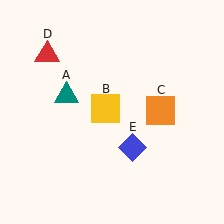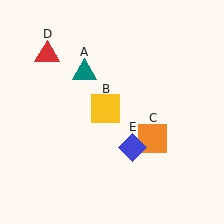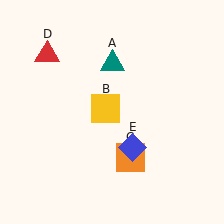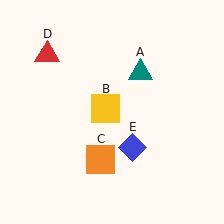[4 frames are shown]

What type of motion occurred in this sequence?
The teal triangle (object A), orange square (object C) rotated clockwise around the center of the scene.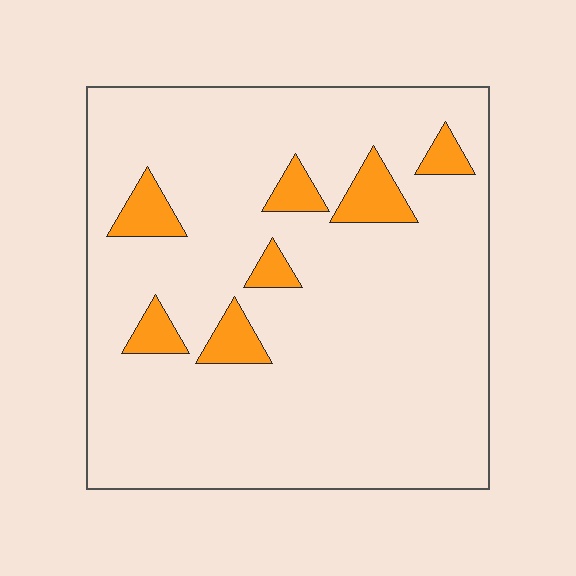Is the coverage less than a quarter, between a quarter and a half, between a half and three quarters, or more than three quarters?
Less than a quarter.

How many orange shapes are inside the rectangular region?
7.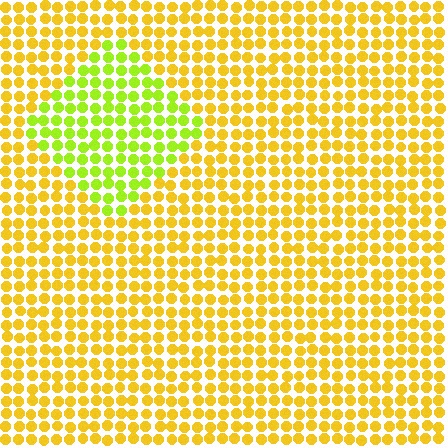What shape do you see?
I see a diamond.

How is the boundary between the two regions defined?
The boundary is defined purely by a slight shift in hue (about 37 degrees). Spacing, size, and orientation are identical on both sides.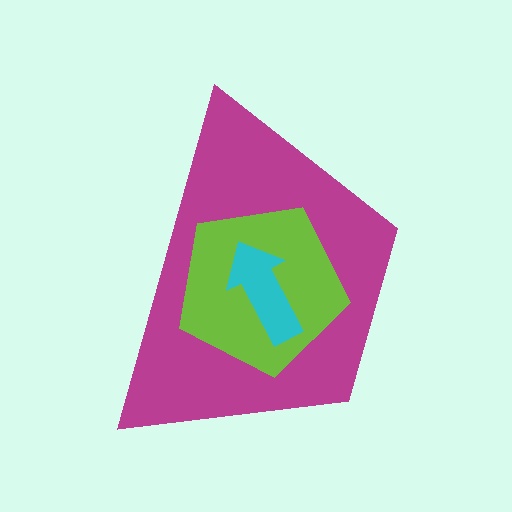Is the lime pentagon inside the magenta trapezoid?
Yes.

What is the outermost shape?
The magenta trapezoid.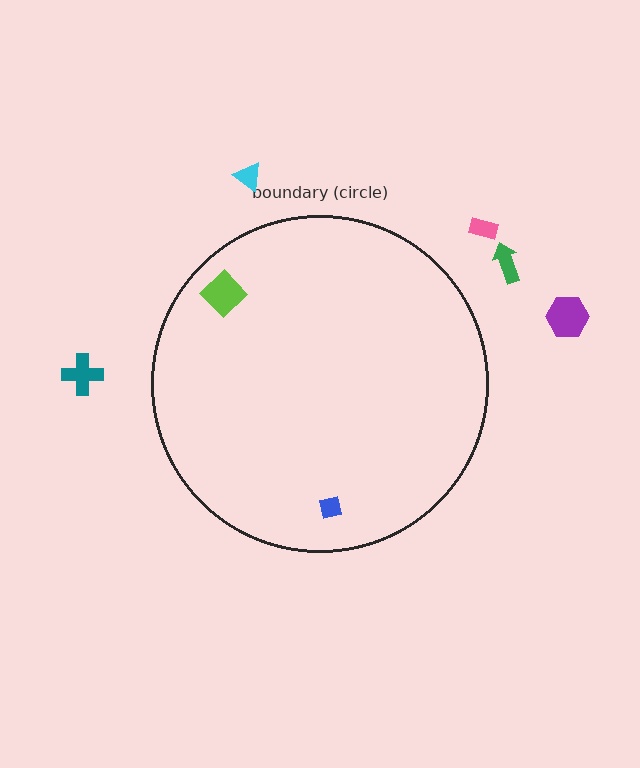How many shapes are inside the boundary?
2 inside, 5 outside.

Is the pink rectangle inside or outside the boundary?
Outside.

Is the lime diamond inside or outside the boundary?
Inside.